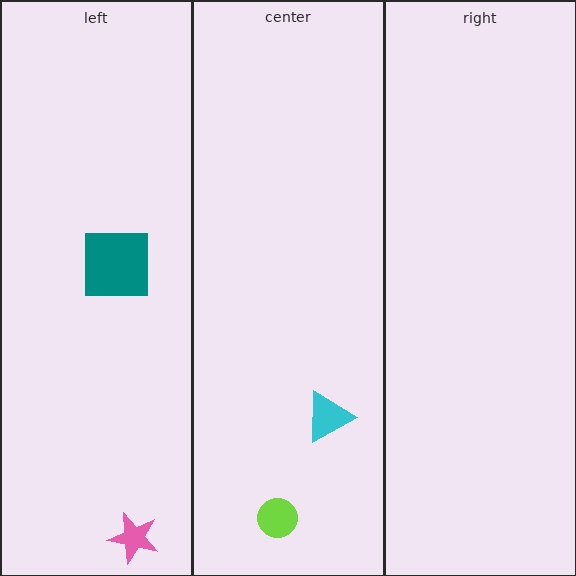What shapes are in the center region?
The lime circle, the cyan triangle.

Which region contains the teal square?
The left region.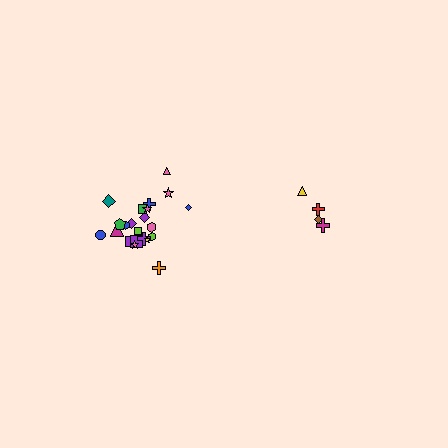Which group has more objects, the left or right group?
The left group.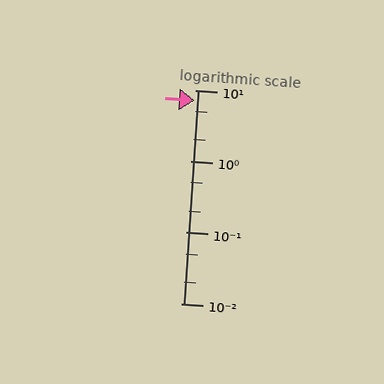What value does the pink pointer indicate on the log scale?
The pointer indicates approximately 7.2.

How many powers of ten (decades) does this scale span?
The scale spans 3 decades, from 0.01 to 10.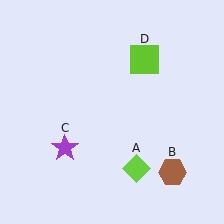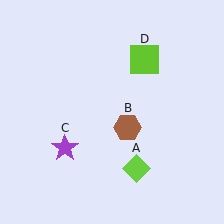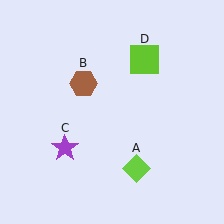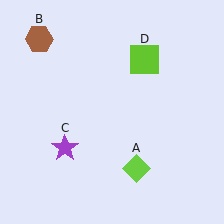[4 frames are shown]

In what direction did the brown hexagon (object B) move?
The brown hexagon (object B) moved up and to the left.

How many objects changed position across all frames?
1 object changed position: brown hexagon (object B).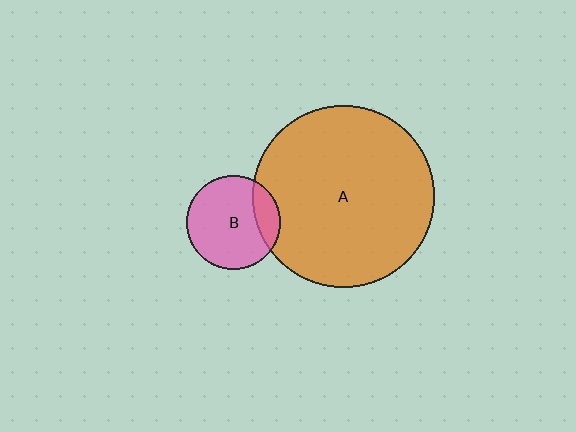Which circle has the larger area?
Circle A (orange).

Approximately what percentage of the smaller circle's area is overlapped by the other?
Approximately 20%.